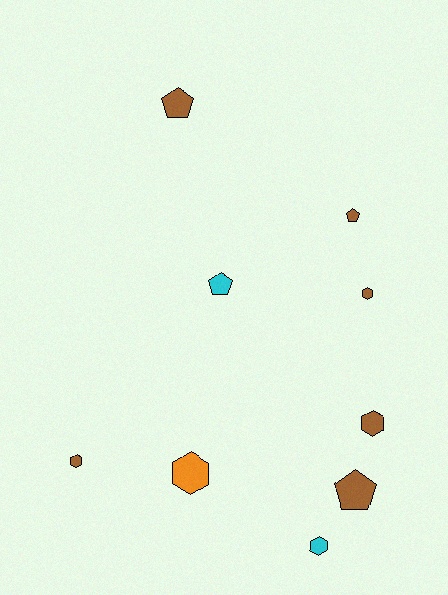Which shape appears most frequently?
Hexagon, with 5 objects.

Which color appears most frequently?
Brown, with 6 objects.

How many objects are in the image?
There are 9 objects.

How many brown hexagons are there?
There are 3 brown hexagons.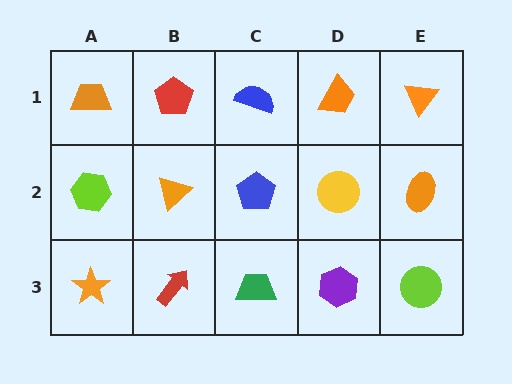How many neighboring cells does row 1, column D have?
3.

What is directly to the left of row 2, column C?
An orange triangle.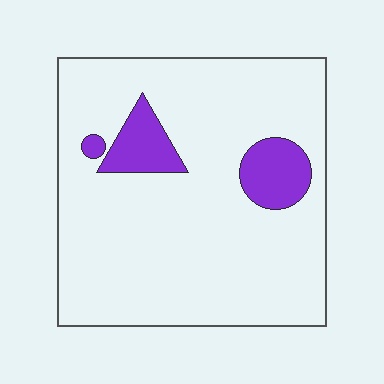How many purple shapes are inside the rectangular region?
3.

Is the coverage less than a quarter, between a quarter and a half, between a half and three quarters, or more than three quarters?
Less than a quarter.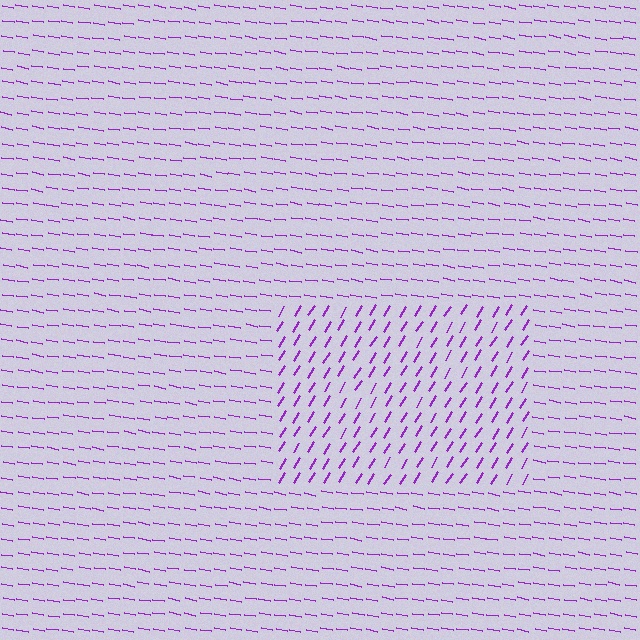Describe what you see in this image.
The image is filled with small purple line segments. A rectangle region in the image has lines oriented differently from the surrounding lines, creating a visible texture boundary.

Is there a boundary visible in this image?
Yes, there is a texture boundary formed by a change in line orientation.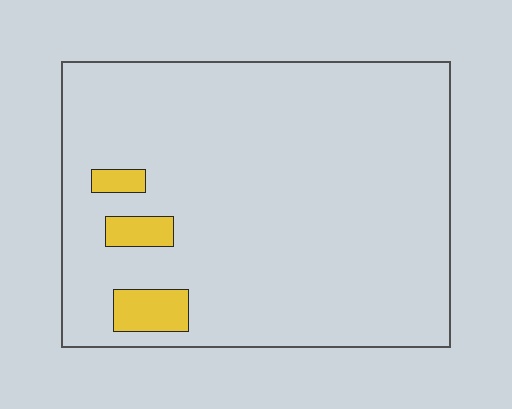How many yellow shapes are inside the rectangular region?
3.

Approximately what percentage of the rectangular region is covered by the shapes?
Approximately 5%.